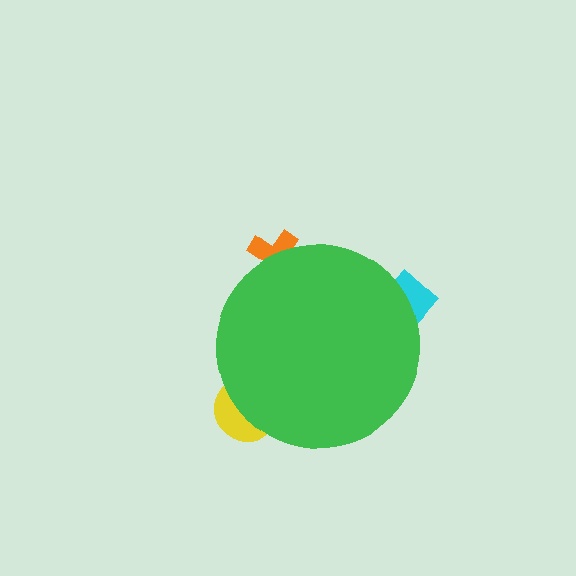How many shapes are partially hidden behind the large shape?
4 shapes are partially hidden.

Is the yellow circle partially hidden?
Yes, the yellow circle is partially hidden behind the green circle.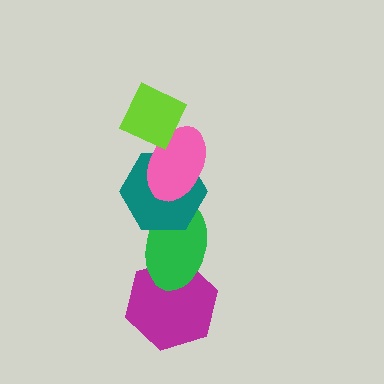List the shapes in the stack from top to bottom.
From top to bottom: the lime diamond, the pink ellipse, the teal hexagon, the green ellipse, the magenta hexagon.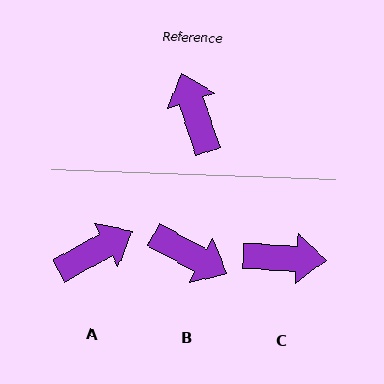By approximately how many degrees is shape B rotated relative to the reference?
Approximately 137 degrees clockwise.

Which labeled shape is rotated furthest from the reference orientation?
B, about 137 degrees away.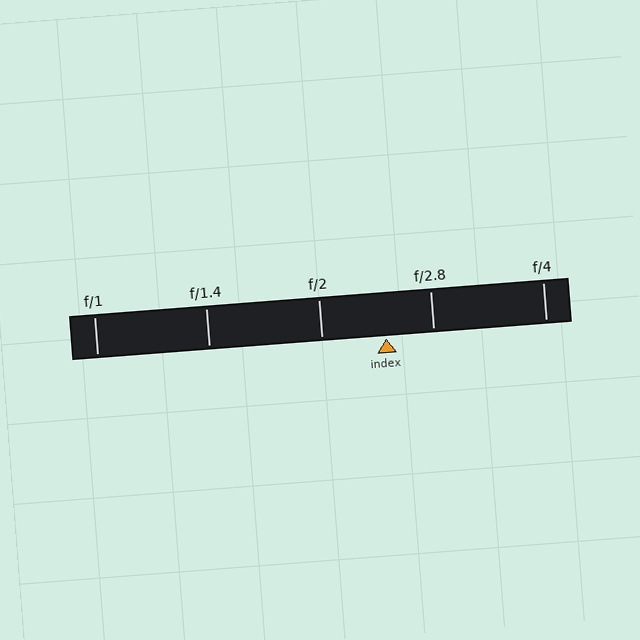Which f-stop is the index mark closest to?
The index mark is closest to f/2.8.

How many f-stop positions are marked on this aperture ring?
There are 5 f-stop positions marked.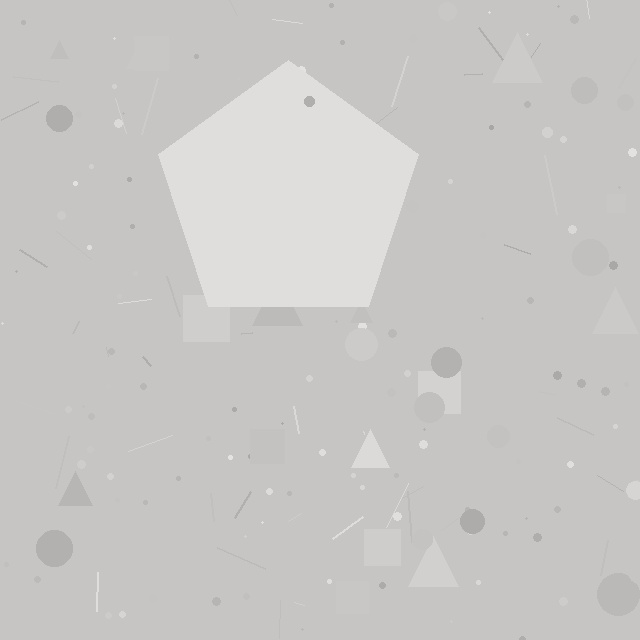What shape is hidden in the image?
A pentagon is hidden in the image.